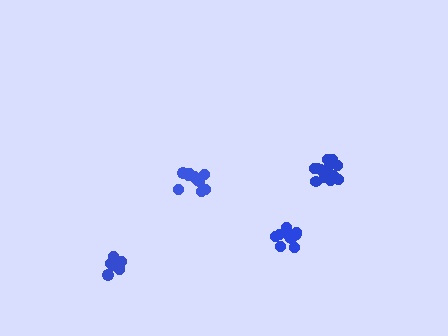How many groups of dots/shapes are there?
There are 4 groups.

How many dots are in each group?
Group 1: 10 dots, Group 2: 10 dots, Group 3: 11 dots, Group 4: 13 dots (44 total).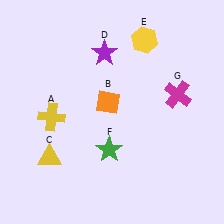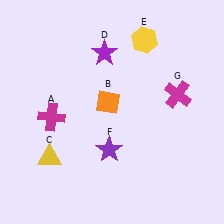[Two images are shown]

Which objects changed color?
A changed from yellow to magenta. F changed from green to purple.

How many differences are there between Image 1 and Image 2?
There are 2 differences between the two images.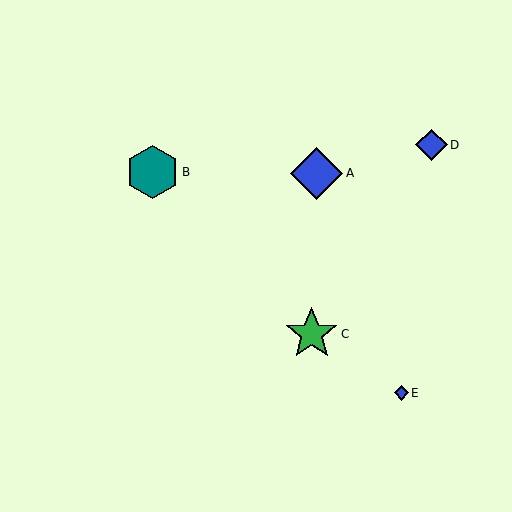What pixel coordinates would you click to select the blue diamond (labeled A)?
Click at (317, 173) to select the blue diamond A.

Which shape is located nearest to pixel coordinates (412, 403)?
The blue diamond (labeled E) at (401, 393) is nearest to that location.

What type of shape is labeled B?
Shape B is a teal hexagon.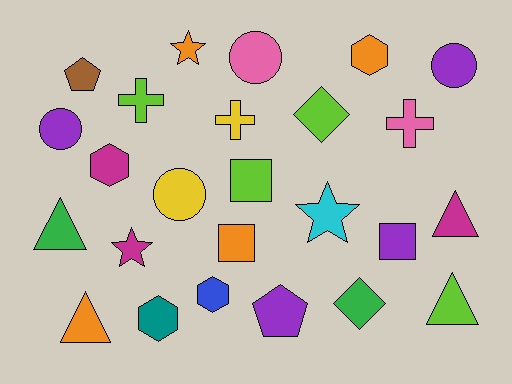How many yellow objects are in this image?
There are 2 yellow objects.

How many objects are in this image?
There are 25 objects.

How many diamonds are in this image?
There are 2 diamonds.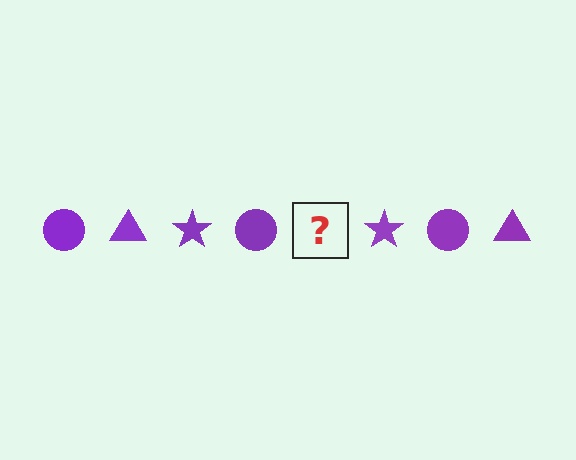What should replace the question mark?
The question mark should be replaced with a purple triangle.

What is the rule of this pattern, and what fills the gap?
The rule is that the pattern cycles through circle, triangle, star shapes in purple. The gap should be filled with a purple triangle.